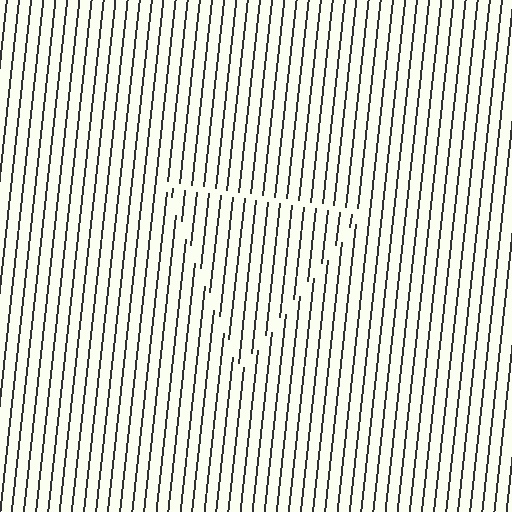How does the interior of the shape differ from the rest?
The interior of the shape contains the same grating, shifted by half a period — the contour is defined by the phase discontinuity where line-ends from the inner and outer gratings abut.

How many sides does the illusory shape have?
3 sides — the line-ends trace a triangle.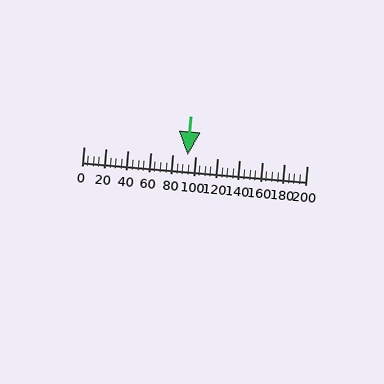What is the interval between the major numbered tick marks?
The major tick marks are spaced 20 units apart.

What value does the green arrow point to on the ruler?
The green arrow points to approximately 93.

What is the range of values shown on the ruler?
The ruler shows values from 0 to 200.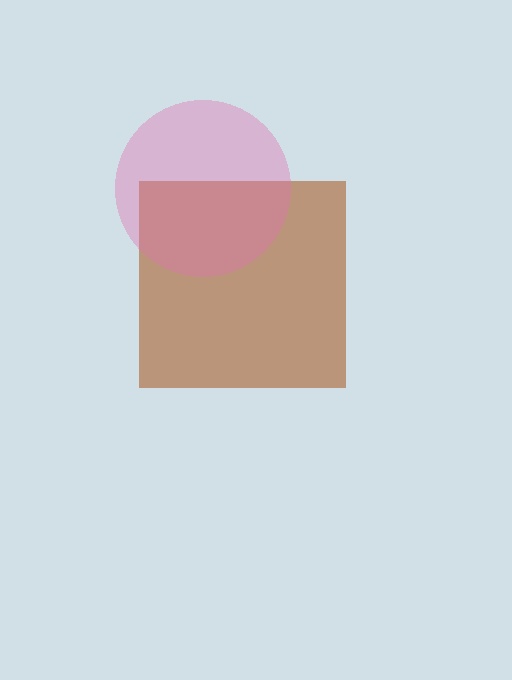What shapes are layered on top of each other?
The layered shapes are: a brown square, a pink circle.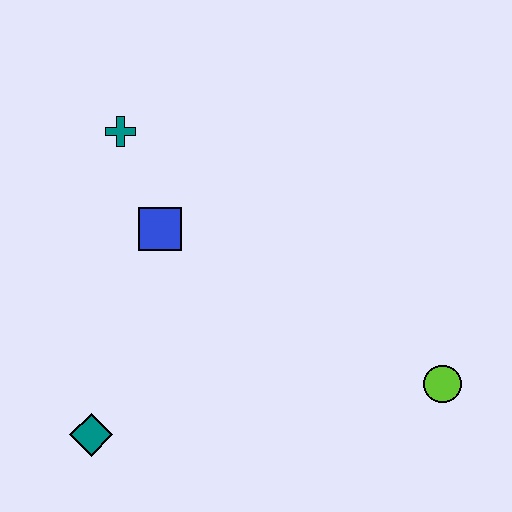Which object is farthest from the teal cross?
The lime circle is farthest from the teal cross.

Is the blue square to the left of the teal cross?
No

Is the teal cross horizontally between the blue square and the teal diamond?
Yes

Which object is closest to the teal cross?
The blue square is closest to the teal cross.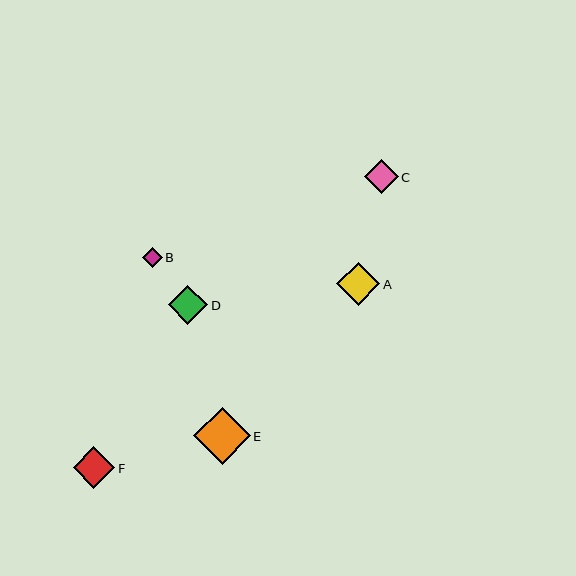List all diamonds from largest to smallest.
From largest to smallest: E, A, F, D, C, B.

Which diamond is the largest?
Diamond E is the largest with a size of approximately 57 pixels.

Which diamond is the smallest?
Diamond B is the smallest with a size of approximately 20 pixels.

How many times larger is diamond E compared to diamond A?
Diamond E is approximately 1.3 times the size of diamond A.